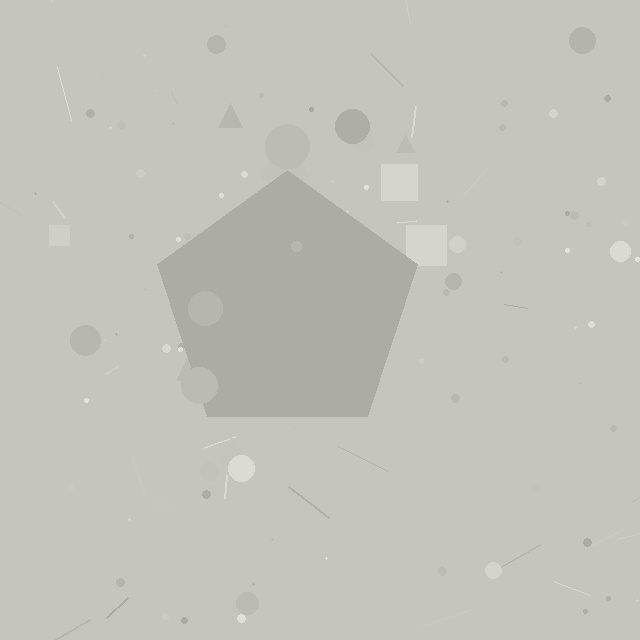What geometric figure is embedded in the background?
A pentagon is embedded in the background.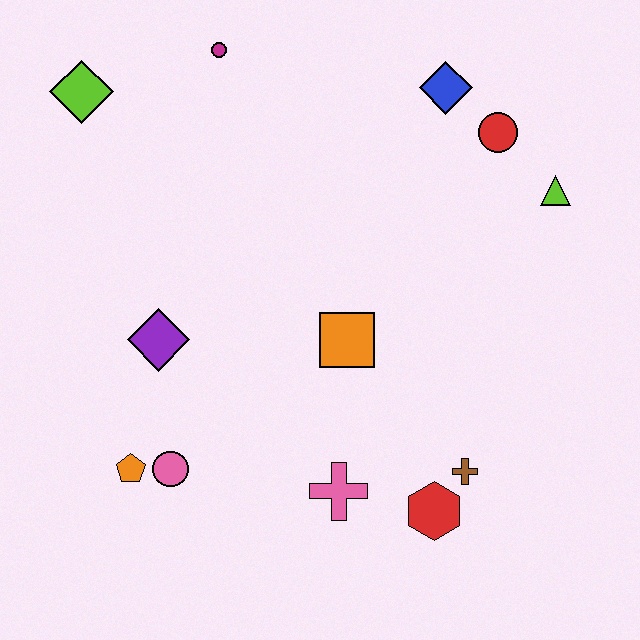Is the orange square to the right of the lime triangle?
No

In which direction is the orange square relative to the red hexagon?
The orange square is above the red hexagon.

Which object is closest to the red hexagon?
The brown cross is closest to the red hexagon.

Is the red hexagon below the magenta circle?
Yes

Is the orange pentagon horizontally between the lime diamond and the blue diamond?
Yes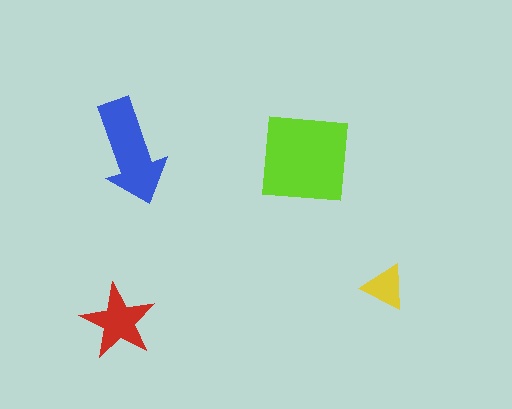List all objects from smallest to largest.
The yellow triangle, the red star, the blue arrow, the lime square.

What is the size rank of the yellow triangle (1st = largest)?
4th.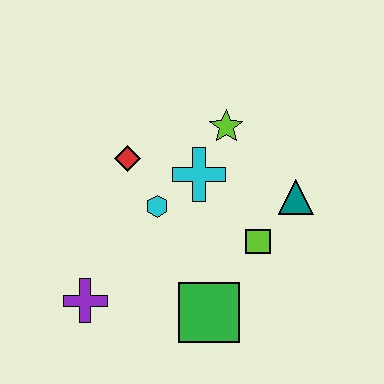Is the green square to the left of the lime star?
Yes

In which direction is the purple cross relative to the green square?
The purple cross is to the left of the green square.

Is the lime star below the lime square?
No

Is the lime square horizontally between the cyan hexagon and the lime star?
No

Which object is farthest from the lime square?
The purple cross is farthest from the lime square.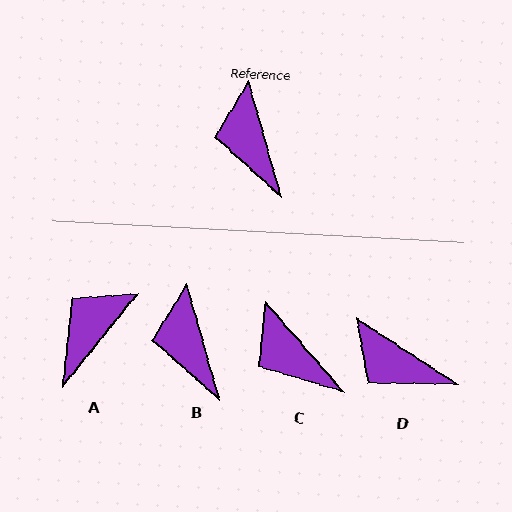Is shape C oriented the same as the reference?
No, it is off by about 25 degrees.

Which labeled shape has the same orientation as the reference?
B.